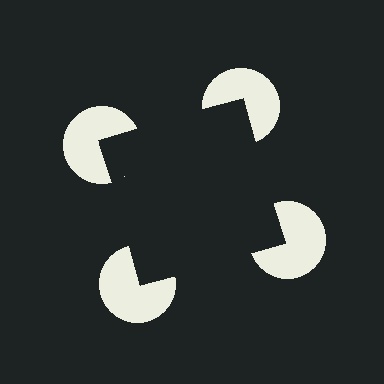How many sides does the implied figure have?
4 sides.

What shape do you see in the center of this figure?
An illusory square — its edges are inferred from the aligned wedge cuts in the pac-man discs, not physically drawn.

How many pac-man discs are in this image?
There are 4 — one at each vertex of the illusory square.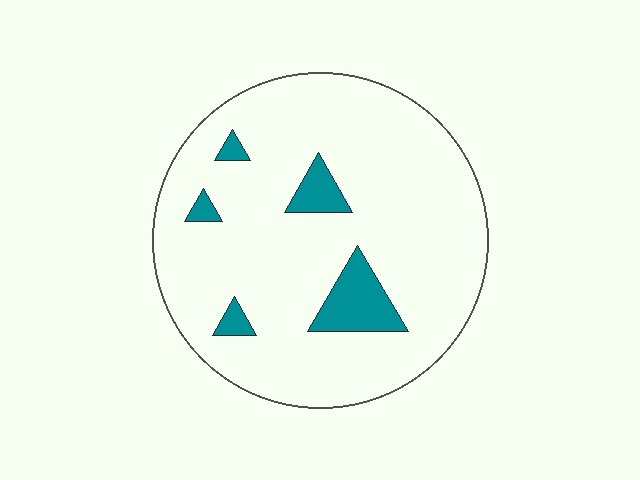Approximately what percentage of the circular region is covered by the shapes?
Approximately 10%.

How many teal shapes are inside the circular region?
5.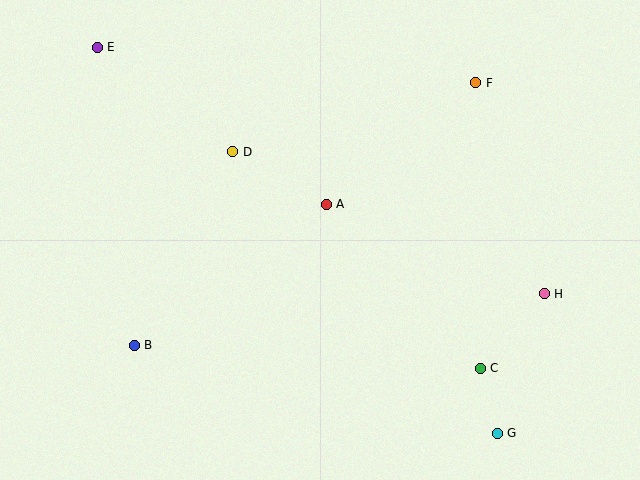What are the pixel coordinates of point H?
Point H is at (544, 294).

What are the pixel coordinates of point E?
Point E is at (97, 47).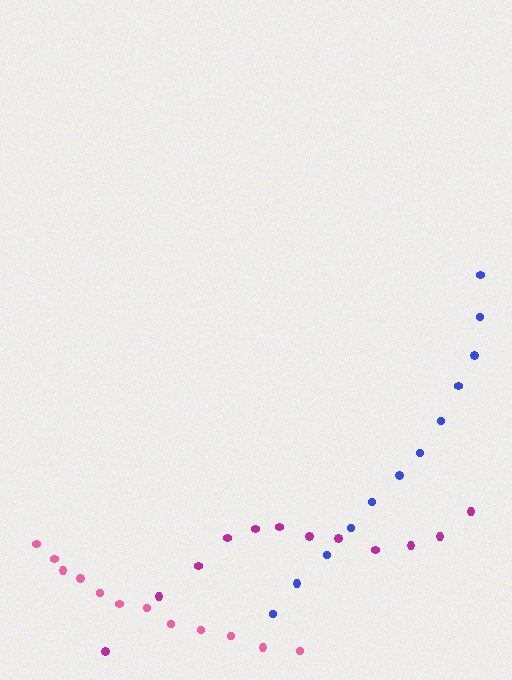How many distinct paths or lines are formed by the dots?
There are 3 distinct paths.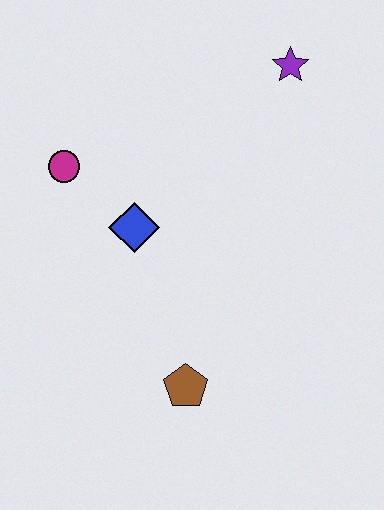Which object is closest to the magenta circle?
The blue diamond is closest to the magenta circle.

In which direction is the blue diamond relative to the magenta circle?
The blue diamond is to the right of the magenta circle.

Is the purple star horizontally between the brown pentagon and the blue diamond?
No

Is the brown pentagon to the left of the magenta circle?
No